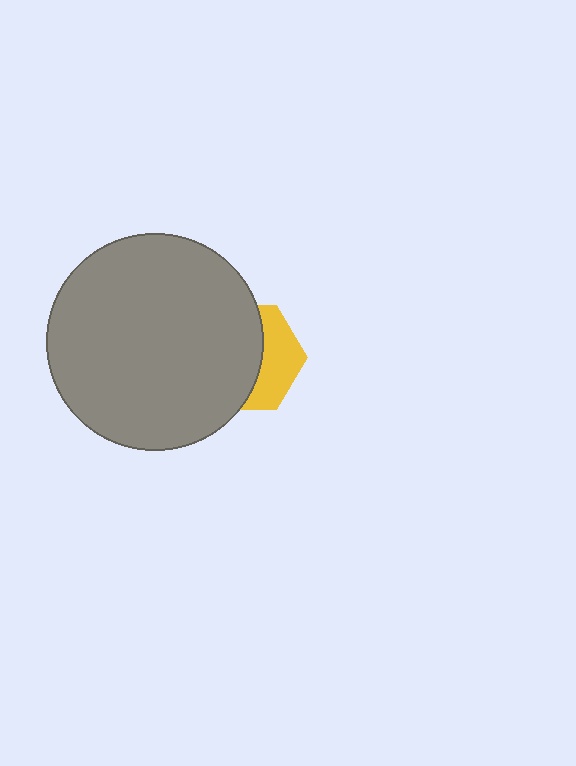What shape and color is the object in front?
The object in front is a gray circle.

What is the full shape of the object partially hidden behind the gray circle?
The partially hidden object is a yellow hexagon.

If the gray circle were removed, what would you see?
You would see the complete yellow hexagon.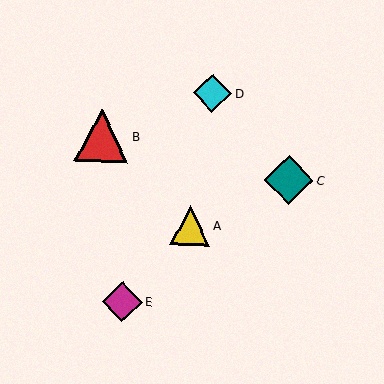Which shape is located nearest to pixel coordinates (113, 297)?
The magenta diamond (labeled E) at (122, 302) is nearest to that location.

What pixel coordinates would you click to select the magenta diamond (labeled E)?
Click at (122, 302) to select the magenta diamond E.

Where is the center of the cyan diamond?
The center of the cyan diamond is at (213, 93).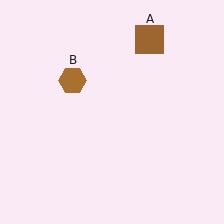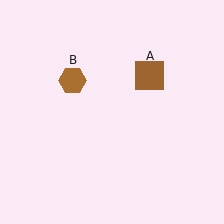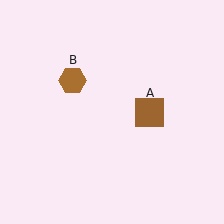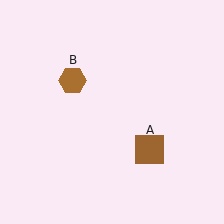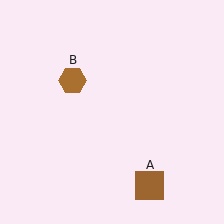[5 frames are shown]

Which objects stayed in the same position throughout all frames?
Brown hexagon (object B) remained stationary.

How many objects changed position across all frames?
1 object changed position: brown square (object A).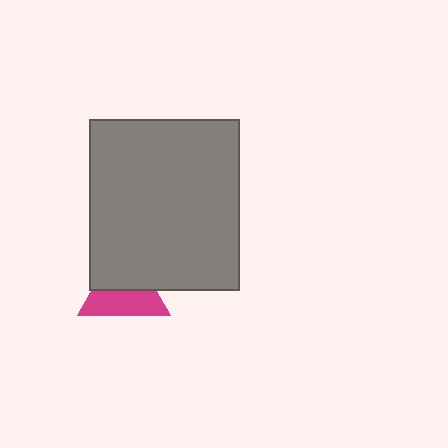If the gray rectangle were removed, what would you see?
You would see the complete magenta triangle.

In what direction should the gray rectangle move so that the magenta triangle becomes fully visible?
The gray rectangle should move up. That is the shortest direction to clear the overlap and leave the magenta triangle fully visible.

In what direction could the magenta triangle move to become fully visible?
The magenta triangle could move down. That would shift it out from behind the gray rectangle entirely.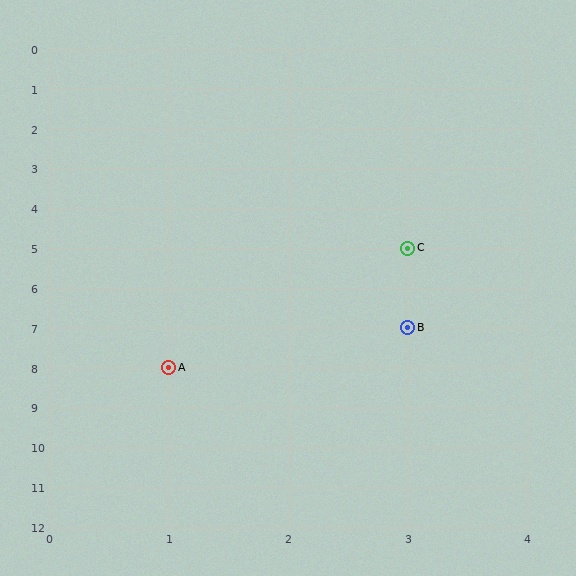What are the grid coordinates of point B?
Point B is at grid coordinates (3, 7).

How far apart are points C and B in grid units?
Points C and B are 2 rows apart.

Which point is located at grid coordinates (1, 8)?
Point A is at (1, 8).